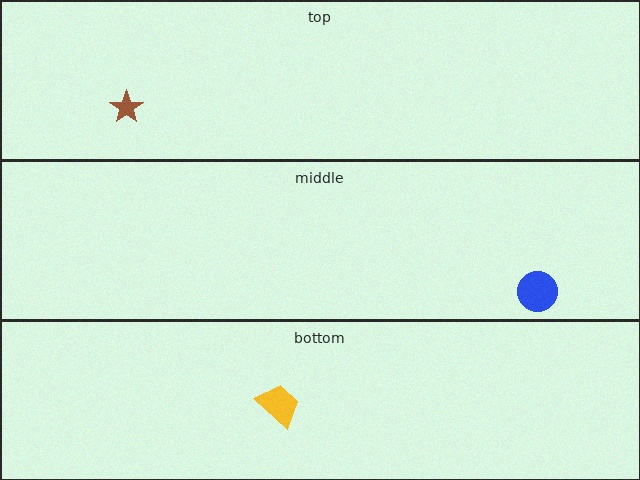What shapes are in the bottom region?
The yellow trapezoid.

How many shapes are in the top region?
1.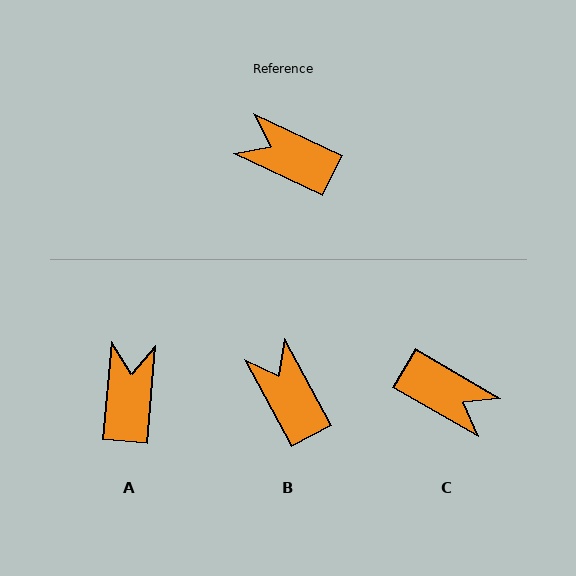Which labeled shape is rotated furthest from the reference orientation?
C, about 175 degrees away.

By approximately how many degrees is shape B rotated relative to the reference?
Approximately 36 degrees clockwise.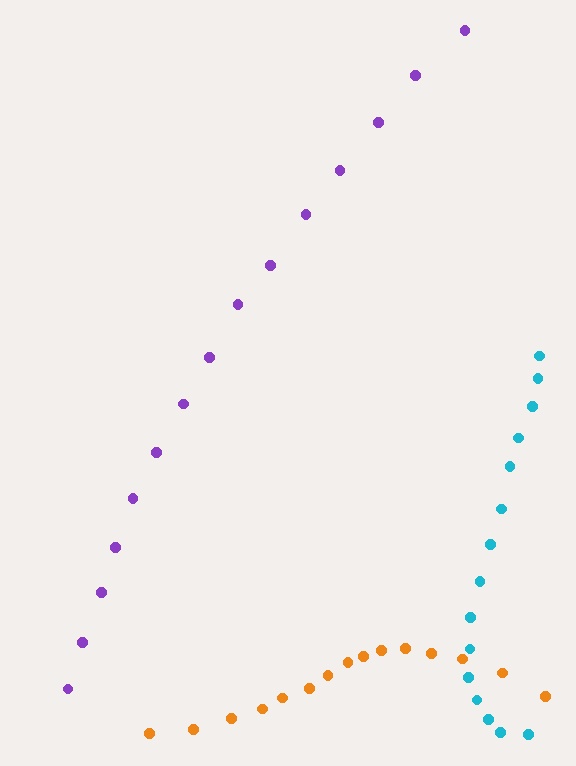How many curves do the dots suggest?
There are 3 distinct paths.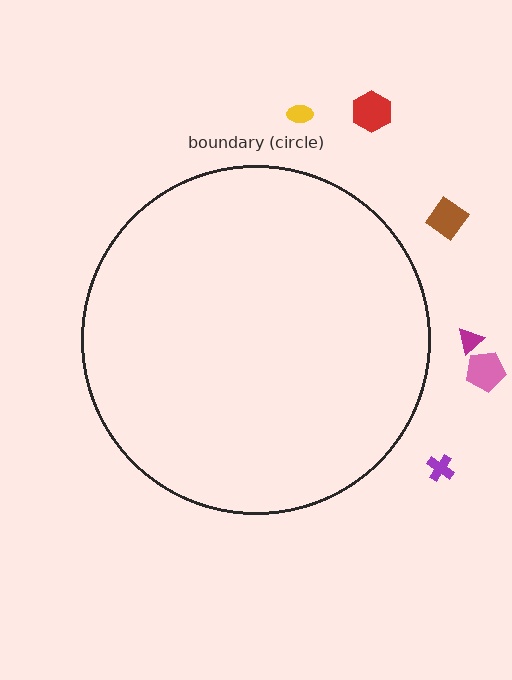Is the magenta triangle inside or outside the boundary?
Outside.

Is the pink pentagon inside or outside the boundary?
Outside.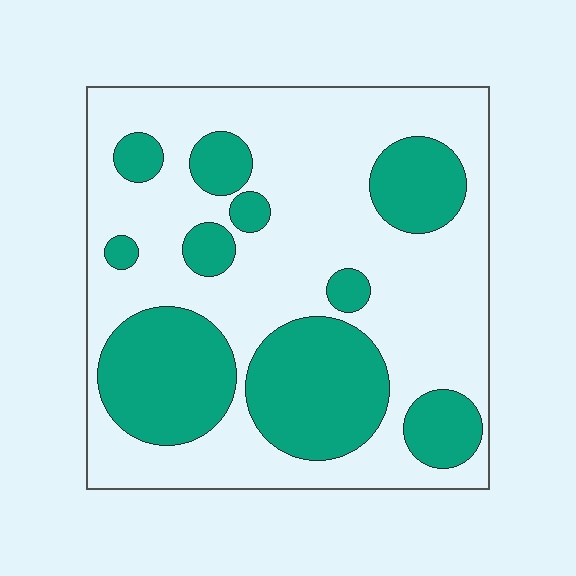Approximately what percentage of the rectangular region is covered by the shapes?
Approximately 35%.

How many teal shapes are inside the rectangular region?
10.